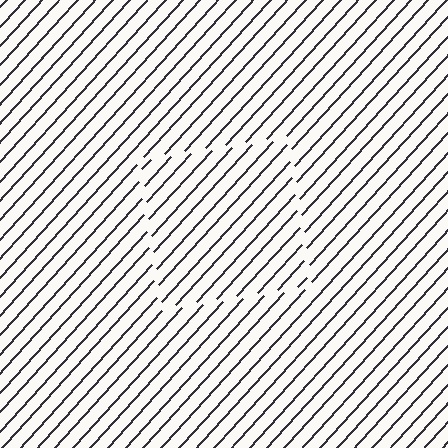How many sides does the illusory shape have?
4 sides — the line-ends trace a square.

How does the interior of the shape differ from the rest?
The interior of the shape contains the same grating, shifted by half a period — the contour is defined by the phase discontinuity where line-ends from the inner and outer gratings abut.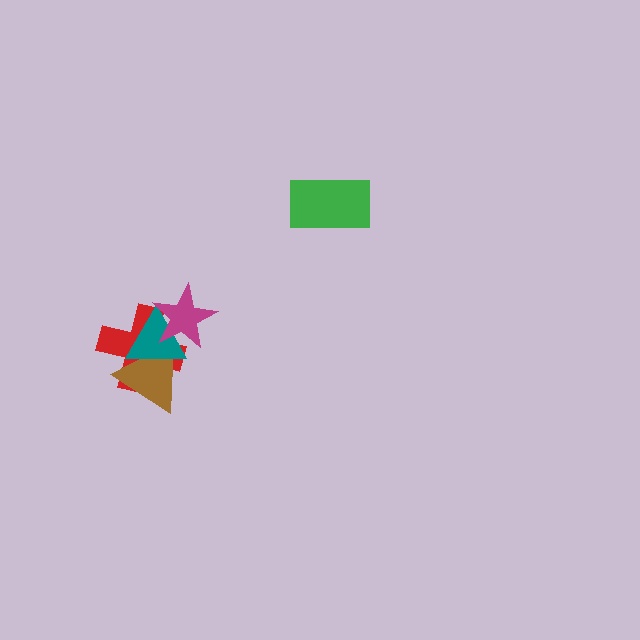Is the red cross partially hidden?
Yes, it is partially covered by another shape.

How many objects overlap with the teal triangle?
3 objects overlap with the teal triangle.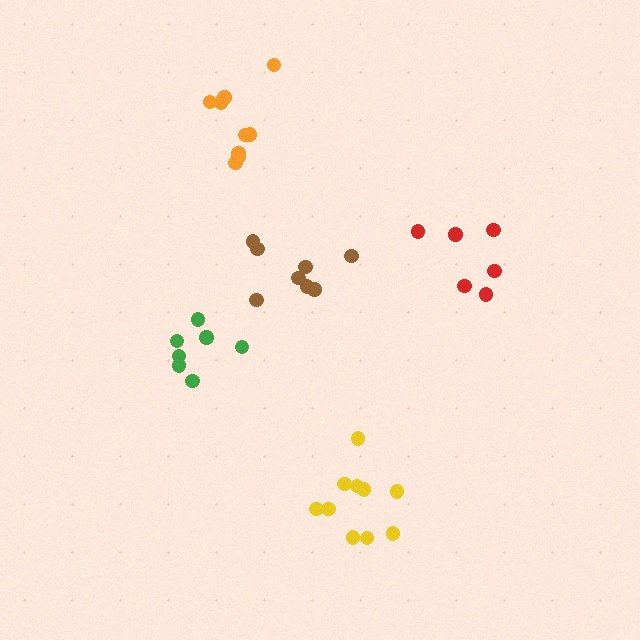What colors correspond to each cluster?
The clusters are colored: yellow, green, orange, brown, red.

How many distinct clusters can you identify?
There are 5 distinct clusters.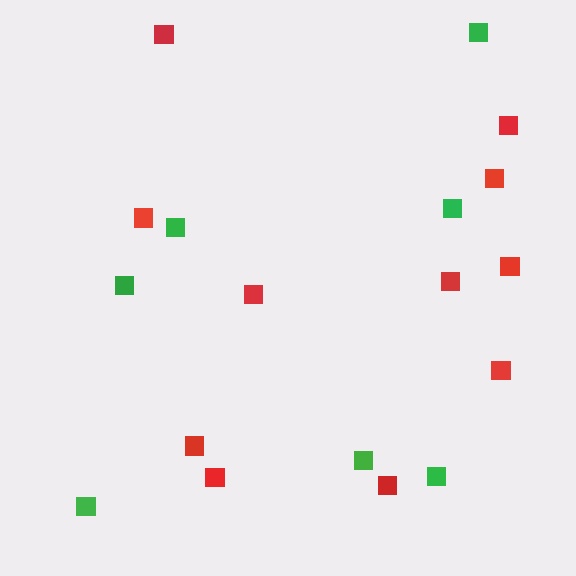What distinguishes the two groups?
There are 2 groups: one group of red squares (11) and one group of green squares (7).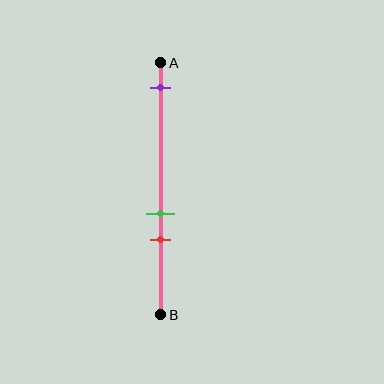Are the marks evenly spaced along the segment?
No, the marks are not evenly spaced.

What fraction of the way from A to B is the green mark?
The green mark is approximately 60% (0.6) of the way from A to B.